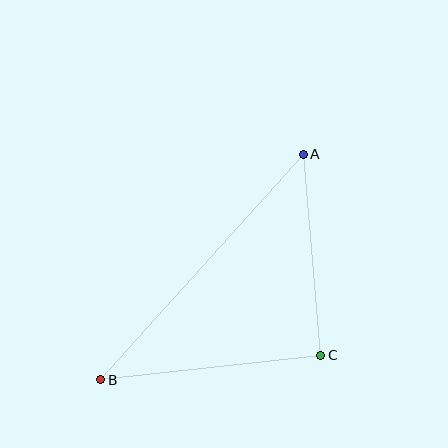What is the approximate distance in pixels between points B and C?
The distance between B and C is approximately 222 pixels.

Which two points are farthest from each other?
Points A and B are farthest from each other.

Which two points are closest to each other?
Points A and C are closest to each other.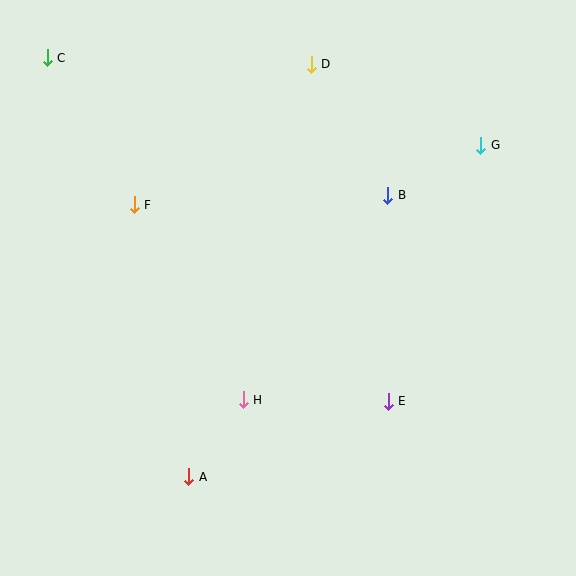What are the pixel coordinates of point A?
Point A is at (189, 477).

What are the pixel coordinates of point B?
Point B is at (388, 195).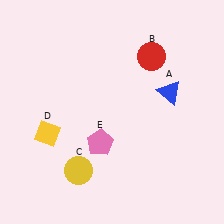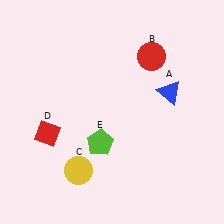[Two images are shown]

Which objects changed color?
D changed from yellow to red. E changed from pink to lime.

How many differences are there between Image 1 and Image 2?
There are 2 differences between the two images.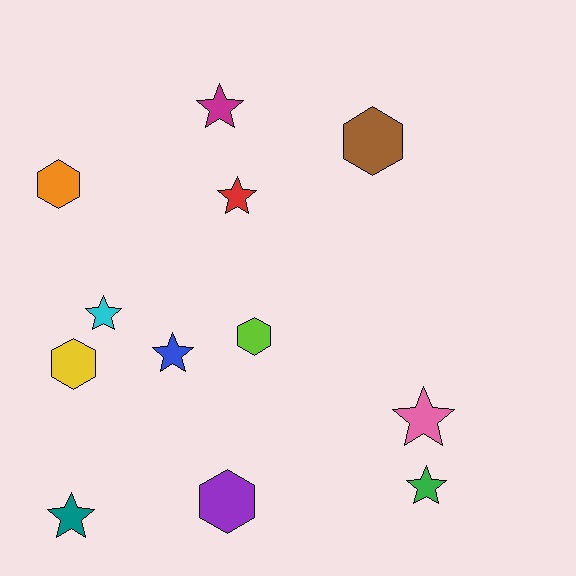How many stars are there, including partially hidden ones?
There are 7 stars.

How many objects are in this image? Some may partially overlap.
There are 12 objects.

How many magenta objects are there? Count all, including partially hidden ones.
There is 1 magenta object.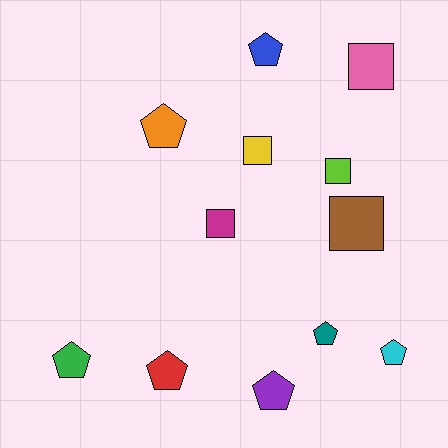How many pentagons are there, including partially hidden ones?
There are 7 pentagons.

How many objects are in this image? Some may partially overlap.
There are 12 objects.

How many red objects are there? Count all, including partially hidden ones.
There is 1 red object.